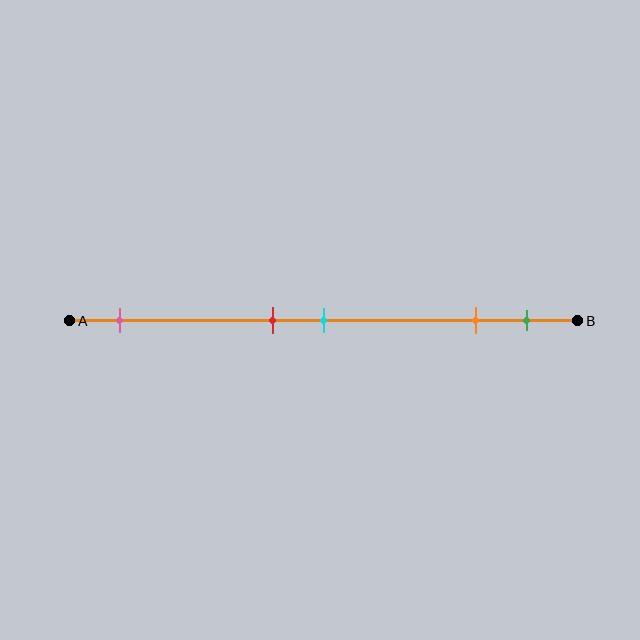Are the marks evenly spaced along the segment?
No, the marks are not evenly spaced.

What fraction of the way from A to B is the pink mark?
The pink mark is approximately 10% (0.1) of the way from A to B.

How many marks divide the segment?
There are 5 marks dividing the segment.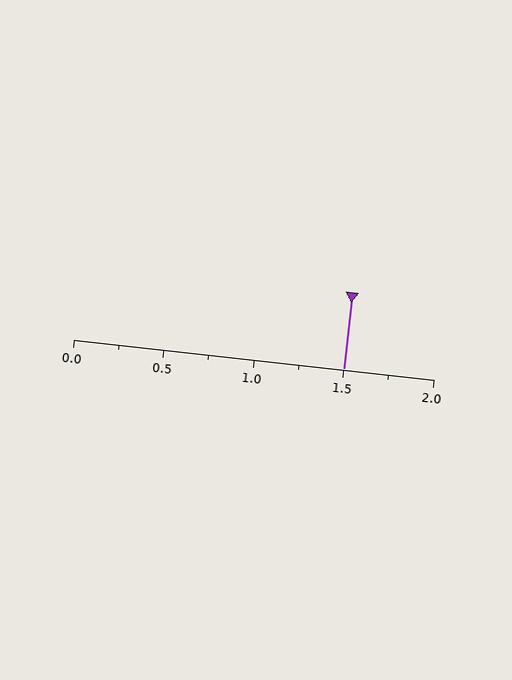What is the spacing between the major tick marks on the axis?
The major ticks are spaced 0.5 apart.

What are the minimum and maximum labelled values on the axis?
The axis runs from 0.0 to 2.0.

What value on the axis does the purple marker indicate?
The marker indicates approximately 1.5.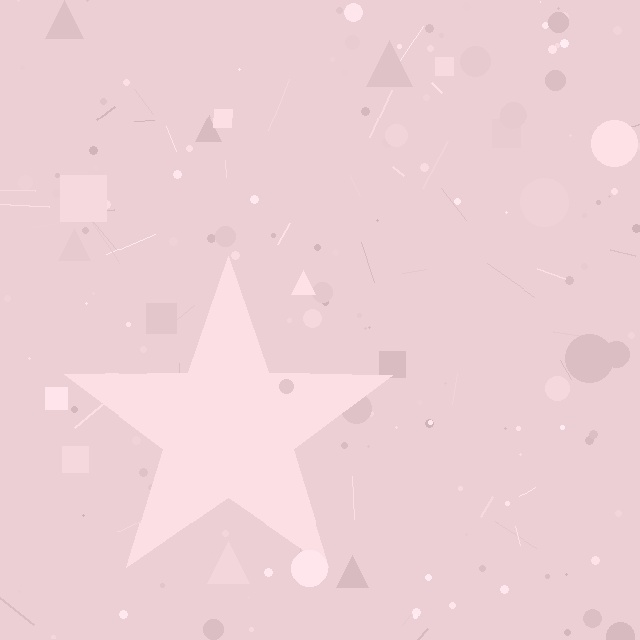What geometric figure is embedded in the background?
A star is embedded in the background.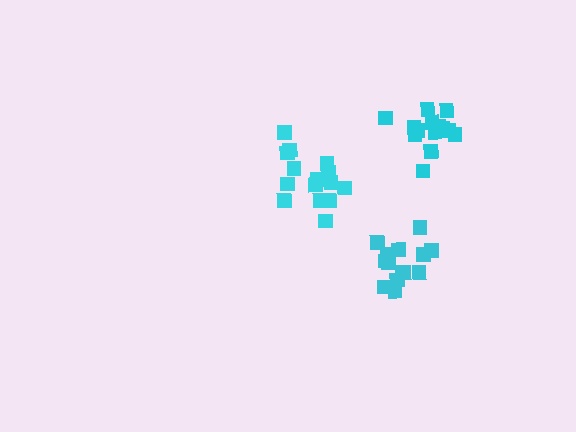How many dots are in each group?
Group 1: 14 dots, Group 2: 14 dots, Group 3: 15 dots (43 total).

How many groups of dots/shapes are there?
There are 3 groups.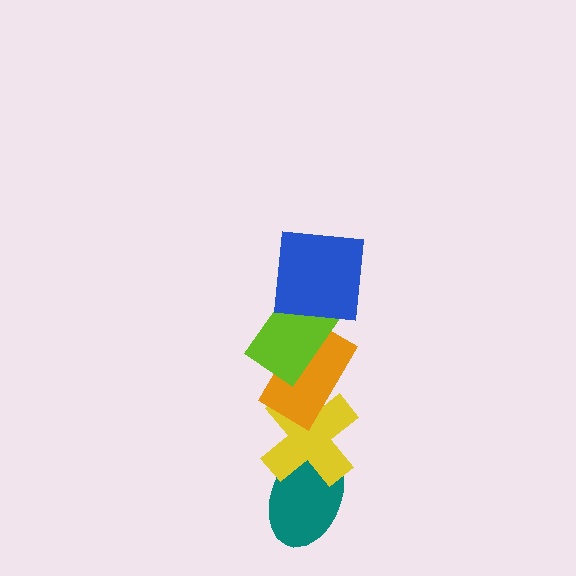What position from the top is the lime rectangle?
The lime rectangle is 2nd from the top.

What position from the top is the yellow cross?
The yellow cross is 4th from the top.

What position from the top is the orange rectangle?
The orange rectangle is 3rd from the top.